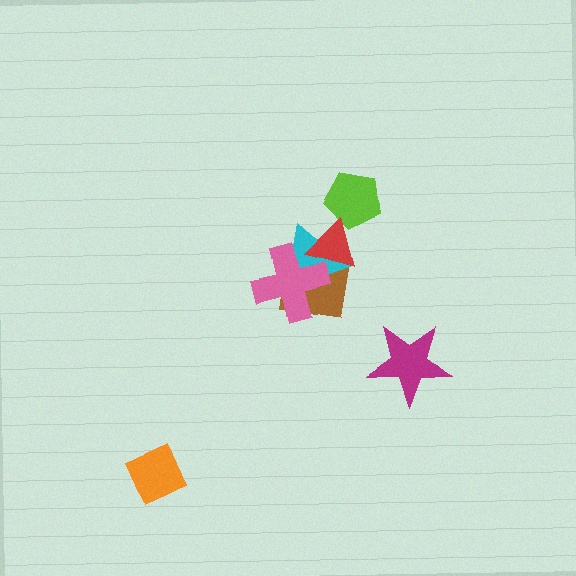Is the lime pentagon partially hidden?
Yes, it is partially covered by another shape.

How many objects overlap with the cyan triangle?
3 objects overlap with the cyan triangle.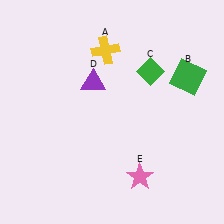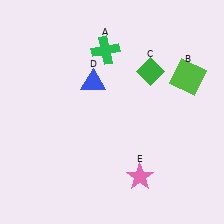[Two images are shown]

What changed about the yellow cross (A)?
In Image 1, A is yellow. In Image 2, it changed to green.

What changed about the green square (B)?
In Image 1, B is green. In Image 2, it changed to lime.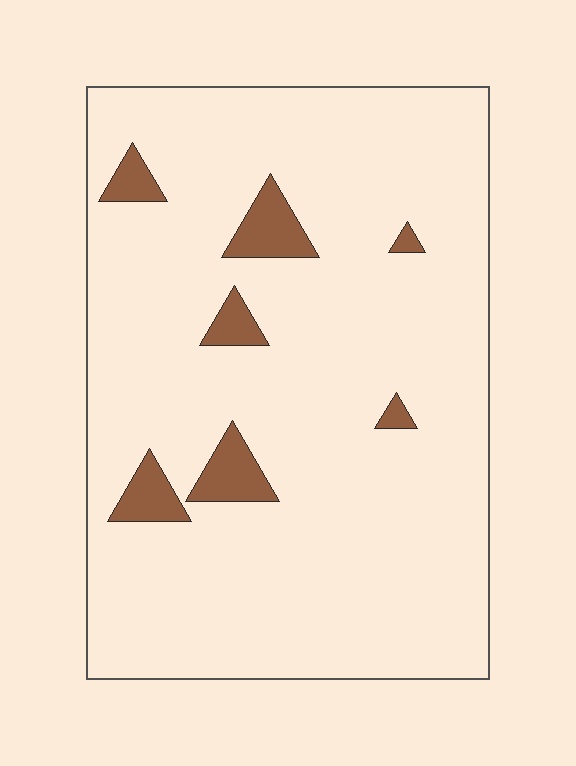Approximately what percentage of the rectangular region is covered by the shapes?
Approximately 5%.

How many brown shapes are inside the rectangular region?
7.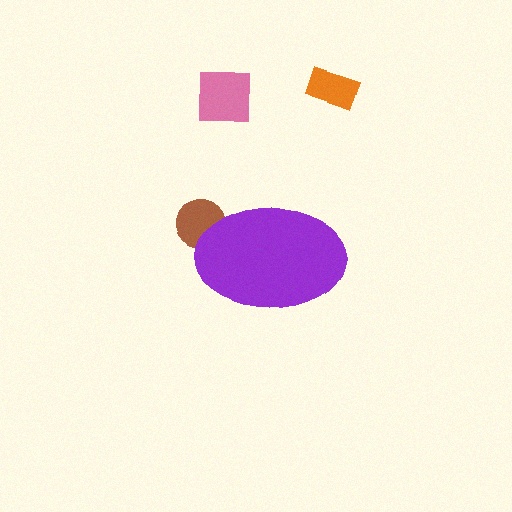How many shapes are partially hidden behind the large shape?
1 shape is partially hidden.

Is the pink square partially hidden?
No, the pink square is fully visible.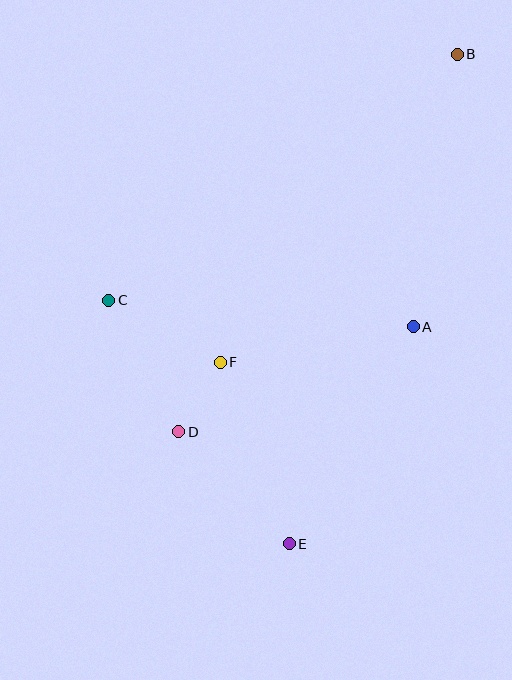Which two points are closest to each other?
Points D and F are closest to each other.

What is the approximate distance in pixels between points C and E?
The distance between C and E is approximately 303 pixels.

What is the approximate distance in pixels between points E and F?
The distance between E and F is approximately 194 pixels.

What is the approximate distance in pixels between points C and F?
The distance between C and F is approximately 128 pixels.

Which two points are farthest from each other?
Points B and E are farthest from each other.